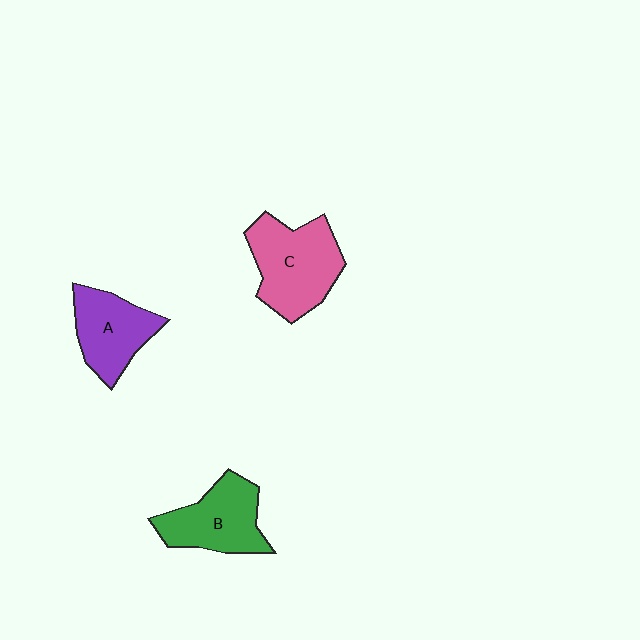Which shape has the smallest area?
Shape A (purple).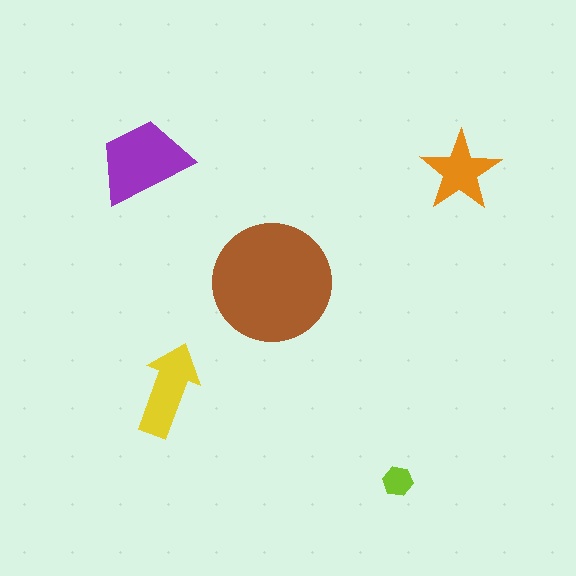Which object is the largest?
The brown circle.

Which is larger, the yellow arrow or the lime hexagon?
The yellow arrow.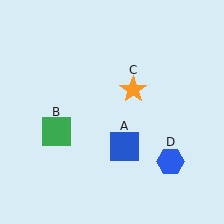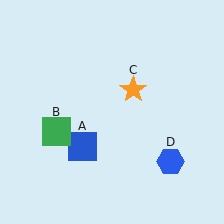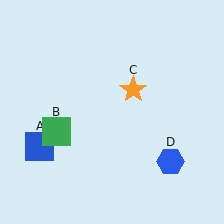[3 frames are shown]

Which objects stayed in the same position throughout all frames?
Green square (object B) and orange star (object C) and blue hexagon (object D) remained stationary.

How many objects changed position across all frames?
1 object changed position: blue square (object A).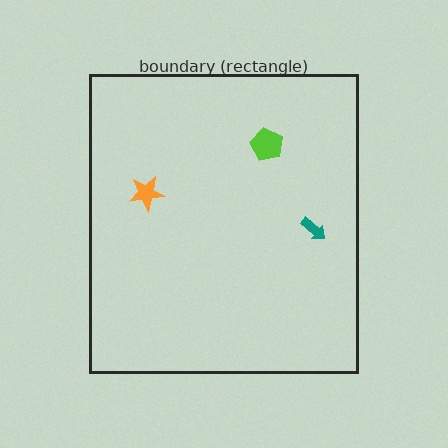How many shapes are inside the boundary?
3 inside, 0 outside.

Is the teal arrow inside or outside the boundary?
Inside.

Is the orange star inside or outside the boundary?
Inside.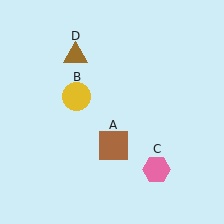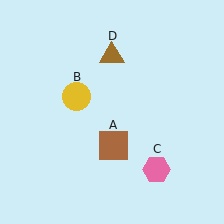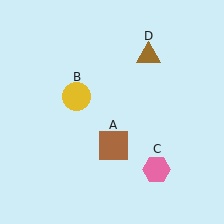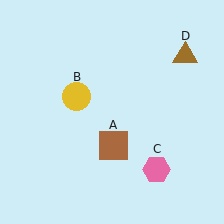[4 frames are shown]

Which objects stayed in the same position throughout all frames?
Brown square (object A) and yellow circle (object B) and pink hexagon (object C) remained stationary.